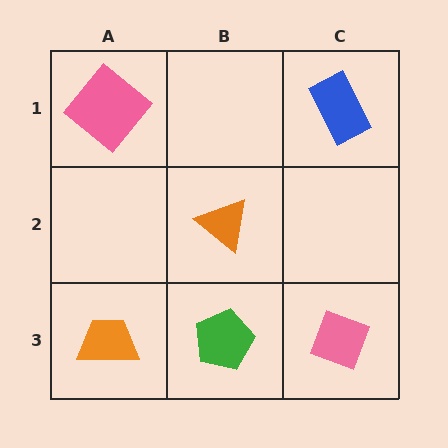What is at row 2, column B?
An orange triangle.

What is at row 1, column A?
A pink diamond.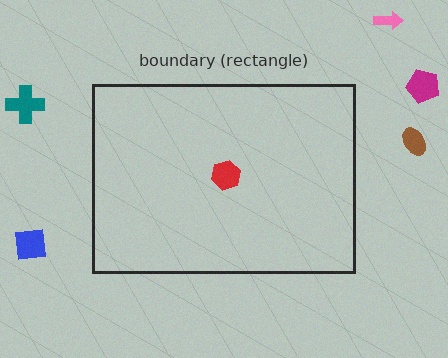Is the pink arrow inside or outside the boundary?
Outside.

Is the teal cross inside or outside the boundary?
Outside.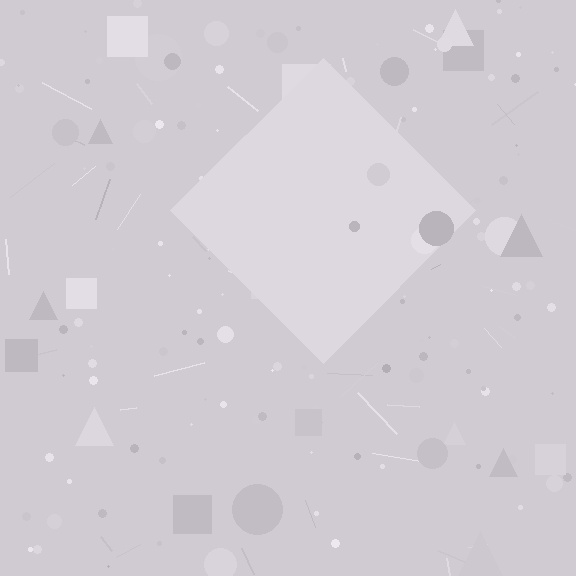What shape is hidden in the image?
A diamond is hidden in the image.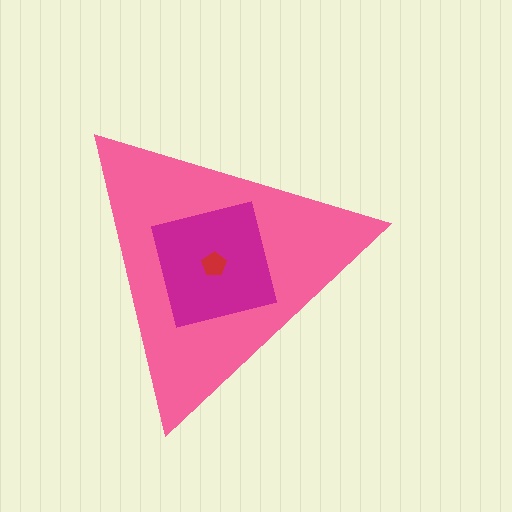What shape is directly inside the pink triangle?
The magenta square.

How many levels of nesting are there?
3.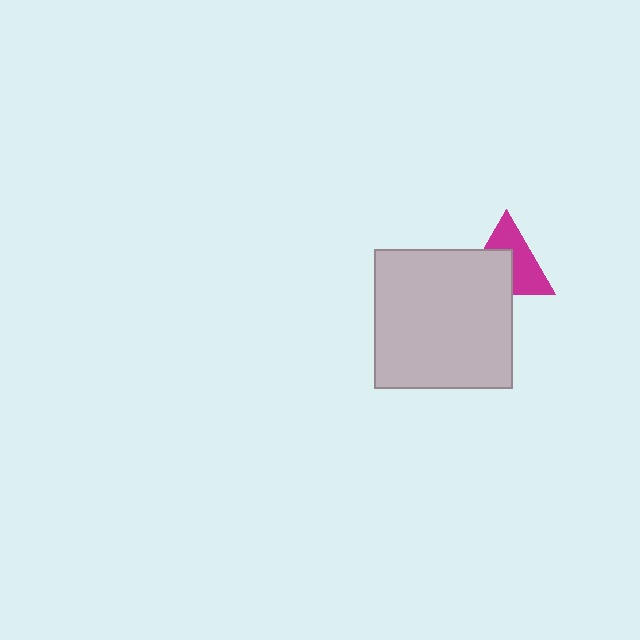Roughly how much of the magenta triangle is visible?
About half of it is visible (roughly 54%).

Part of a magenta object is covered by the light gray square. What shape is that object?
It is a triangle.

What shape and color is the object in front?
The object in front is a light gray square.